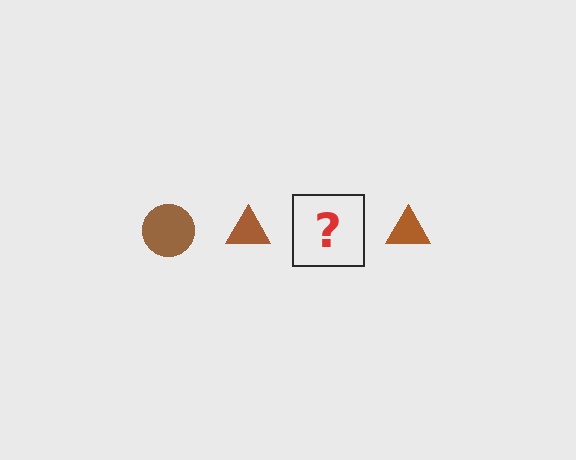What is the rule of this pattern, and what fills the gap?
The rule is that the pattern cycles through circle, triangle shapes in brown. The gap should be filled with a brown circle.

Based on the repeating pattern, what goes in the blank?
The blank should be a brown circle.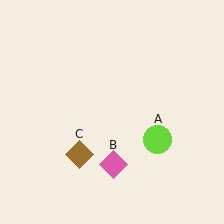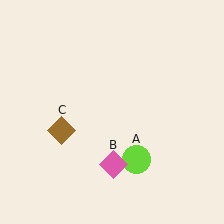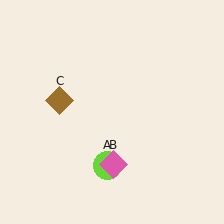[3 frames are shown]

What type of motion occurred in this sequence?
The lime circle (object A), brown diamond (object C) rotated clockwise around the center of the scene.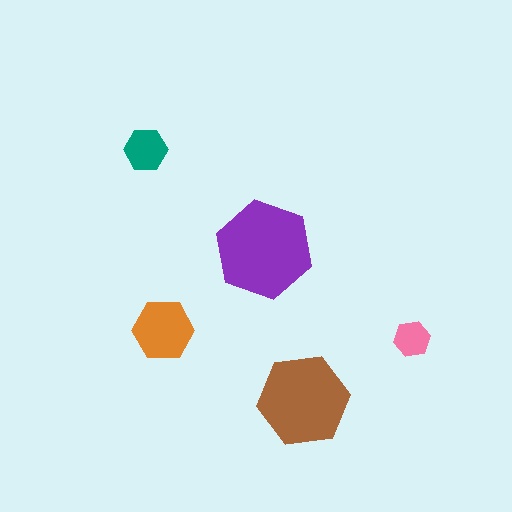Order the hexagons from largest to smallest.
the purple one, the brown one, the orange one, the teal one, the pink one.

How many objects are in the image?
There are 5 objects in the image.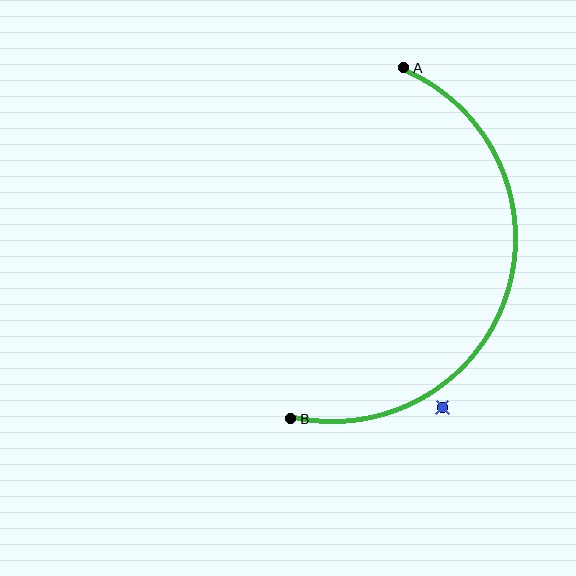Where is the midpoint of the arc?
The arc midpoint is the point on the curve farthest from the straight line joining A and B. It sits to the right of that line.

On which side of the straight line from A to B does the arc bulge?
The arc bulges to the right of the straight line connecting A and B.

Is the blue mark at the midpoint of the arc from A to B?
No — the blue mark does not lie on the arc at all. It sits slightly outside the curve.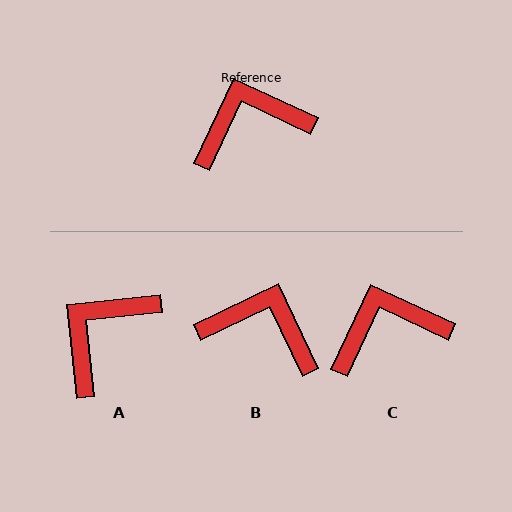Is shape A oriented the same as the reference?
No, it is off by about 31 degrees.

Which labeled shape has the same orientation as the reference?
C.